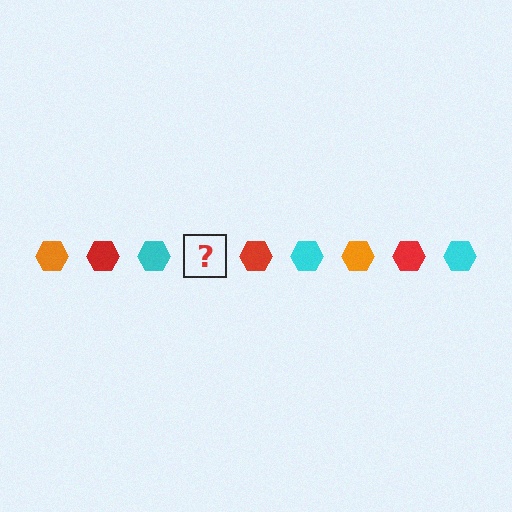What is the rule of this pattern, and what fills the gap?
The rule is that the pattern cycles through orange, red, cyan hexagons. The gap should be filled with an orange hexagon.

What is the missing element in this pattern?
The missing element is an orange hexagon.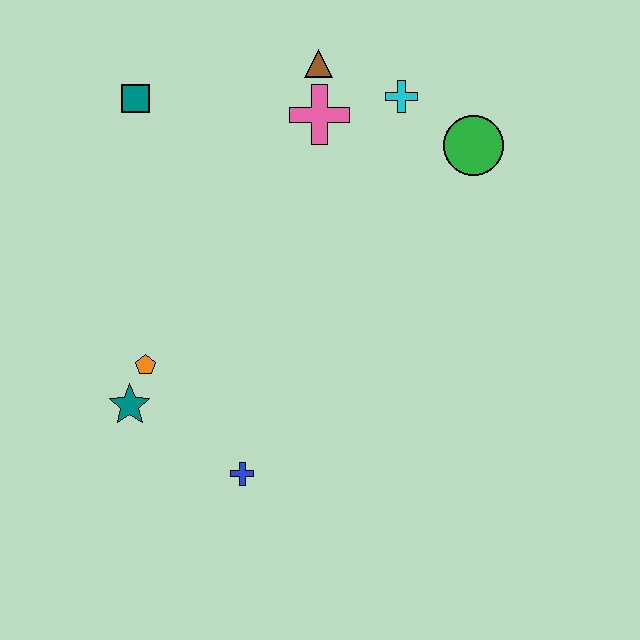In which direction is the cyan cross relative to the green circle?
The cyan cross is to the left of the green circle.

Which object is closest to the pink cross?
The brown triangle is closest to the pink cross.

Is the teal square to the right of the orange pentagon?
No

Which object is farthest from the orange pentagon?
The green circle is farthest from the orange pentagon.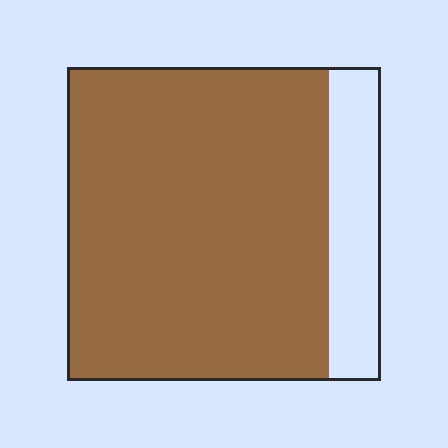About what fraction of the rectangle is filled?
About five sixths (5/6).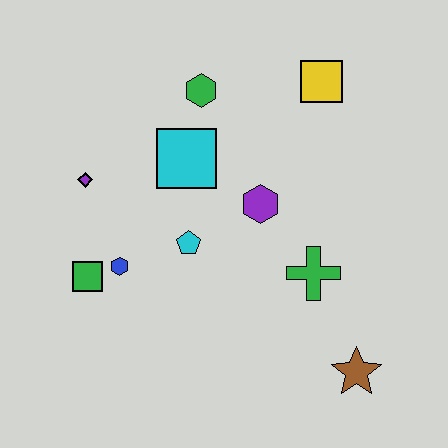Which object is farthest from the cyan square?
The brown star is farthest from the cyan square.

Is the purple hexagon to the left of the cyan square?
No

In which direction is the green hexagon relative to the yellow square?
The green hexagon is to the left of the yellow square.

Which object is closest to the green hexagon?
The cyan square is closest to the green hexagon.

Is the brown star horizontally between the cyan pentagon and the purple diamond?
No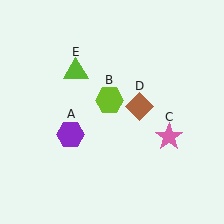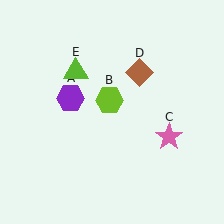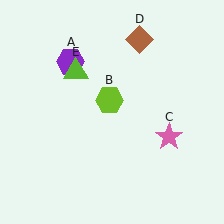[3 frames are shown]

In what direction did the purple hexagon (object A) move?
The purple hexagon (object A) moved up.